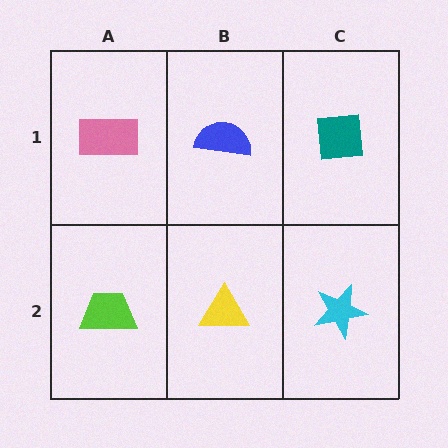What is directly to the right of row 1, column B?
A teal square.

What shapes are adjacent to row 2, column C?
A teal square (row 1, column C), a yellow triangle (row 2, column B).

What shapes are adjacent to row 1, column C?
A cyan star (row 2, column C), a blue semicircle (row 1, column B).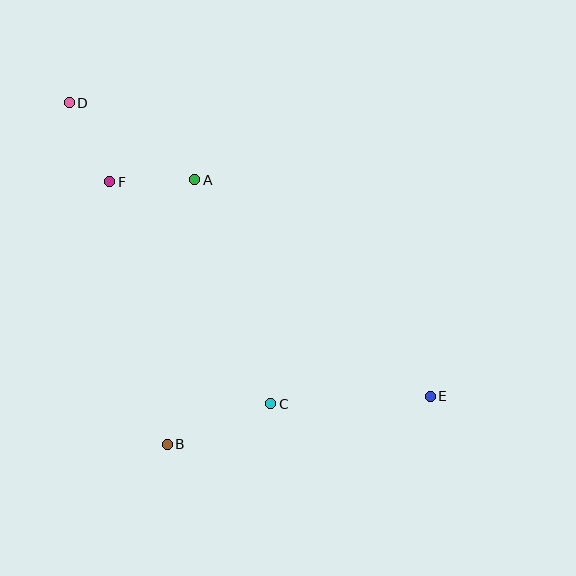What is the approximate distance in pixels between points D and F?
The distance between D and F is approximately 89 pixels.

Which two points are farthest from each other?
Points D and E are farthest from each other.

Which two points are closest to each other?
Points A and F are closest to each other.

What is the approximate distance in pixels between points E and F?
The distance between E and F is approximately 386 pixels.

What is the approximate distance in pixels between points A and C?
The distance between A and C is approximately 237 pixels.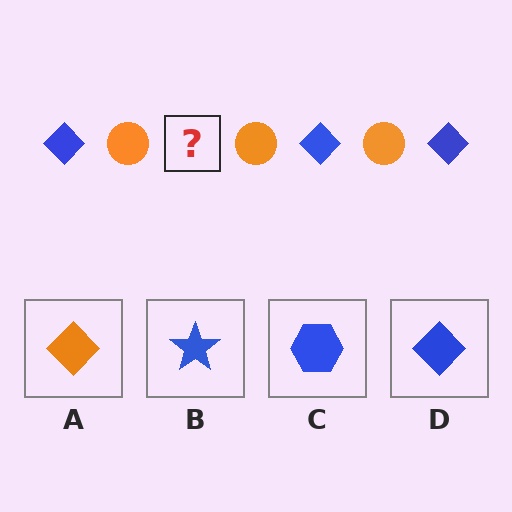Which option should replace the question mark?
Option D.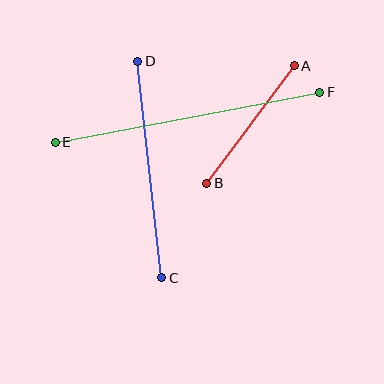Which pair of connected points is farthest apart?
Points E and F are farthest apart.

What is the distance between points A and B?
The distance is approximately 146 pixels.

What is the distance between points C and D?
The distance is approximately 218 pixels.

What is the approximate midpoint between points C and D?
The midpoint is at approximately (150, 169) pixels.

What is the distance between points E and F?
The distance is approximately 269 pixels.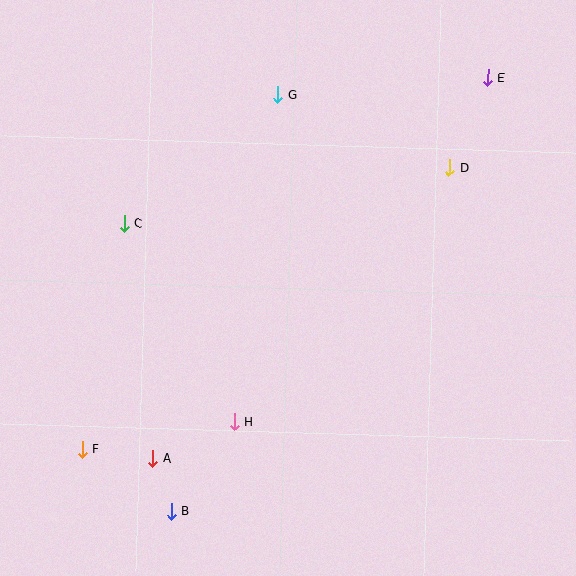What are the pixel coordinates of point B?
Point B is at (171, 511).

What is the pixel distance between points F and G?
The distance between F and G is 405 pixels.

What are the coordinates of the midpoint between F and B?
The midpoint between F and B is at (127, 480).